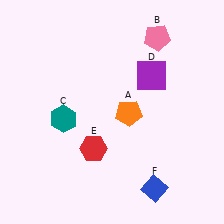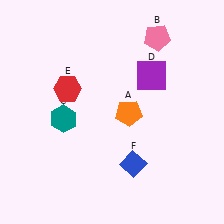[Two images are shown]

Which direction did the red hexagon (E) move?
The red hexagon (E) moved up.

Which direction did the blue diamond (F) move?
The blue diamond (F) moved up.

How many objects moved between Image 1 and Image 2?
2 objects moved between the two images.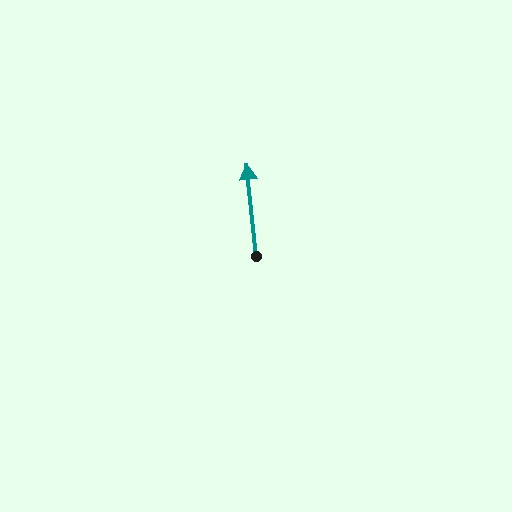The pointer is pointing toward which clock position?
Roughly 12 o'clock.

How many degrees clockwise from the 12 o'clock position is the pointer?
Approximately 354 degrees.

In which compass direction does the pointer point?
North.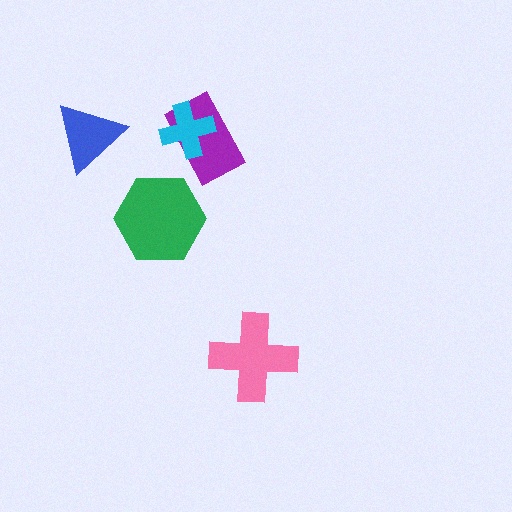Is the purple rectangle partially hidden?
Yes, it is partially covered by another shape.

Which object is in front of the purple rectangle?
The cyan cross is in front of the purple rectangle.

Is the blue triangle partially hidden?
No, no other shape covers it.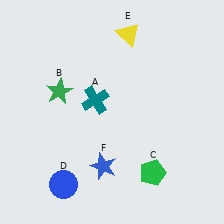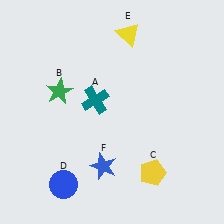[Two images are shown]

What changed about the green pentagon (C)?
In Image 1, C is green. In Image 2, it changed to yellow.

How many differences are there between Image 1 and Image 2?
There is 1 difference between the two images.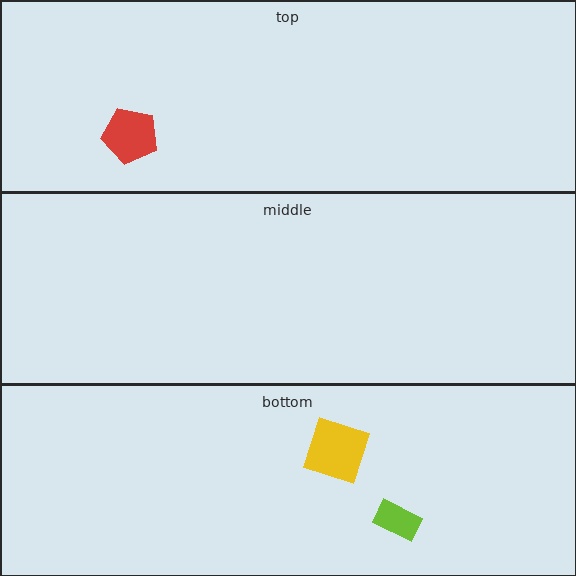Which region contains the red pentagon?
The top region.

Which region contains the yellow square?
The bottom region.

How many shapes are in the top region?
1.